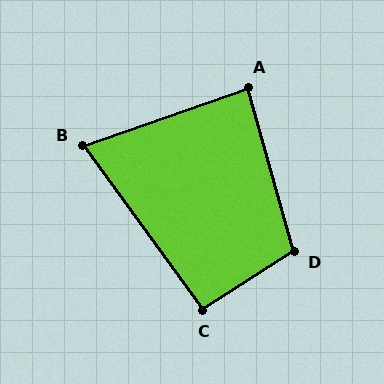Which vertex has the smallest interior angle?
B, at approximately 73 degrees.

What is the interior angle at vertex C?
Approximately 93 degrees (approximately right).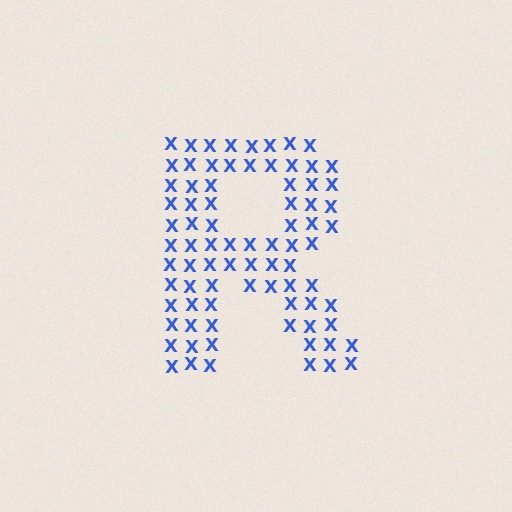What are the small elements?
The small elements are letter X's.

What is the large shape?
The large shape is the letter R.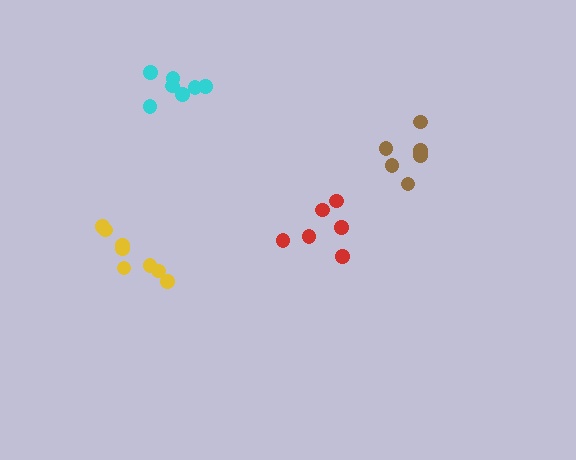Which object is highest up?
The cyan cluster is topmost.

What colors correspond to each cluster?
The clusters are colored: brown, yellow, cyan, red.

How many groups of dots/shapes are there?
There are 4 groups.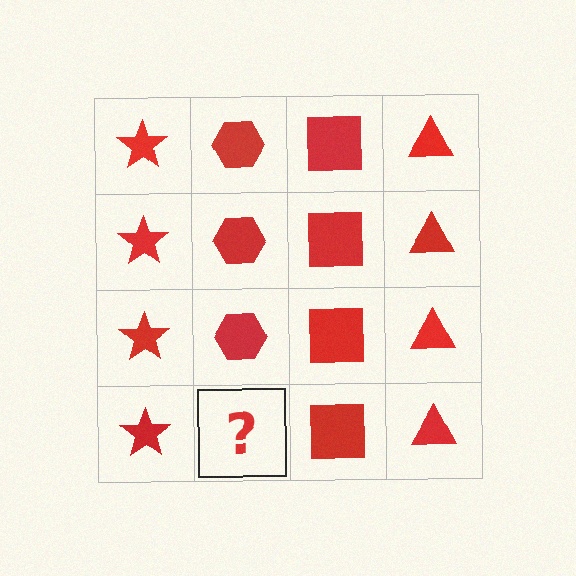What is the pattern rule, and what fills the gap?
The rule is that each column has a consistent shape. The gap should be filled with a red hexagon.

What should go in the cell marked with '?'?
The missing cell should contain a red hexagon.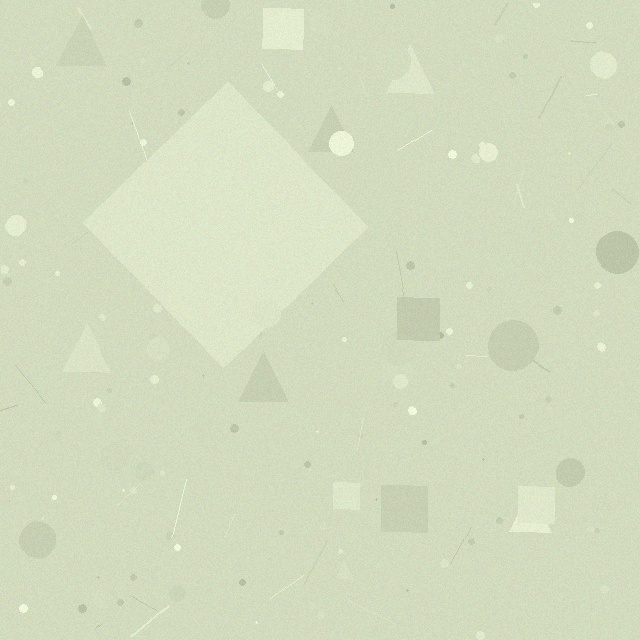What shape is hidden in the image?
A diamond is hidden in the image.